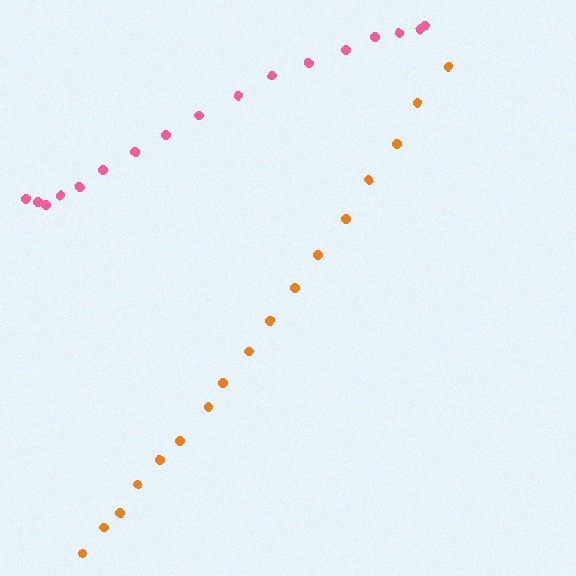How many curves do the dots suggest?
There are 2 distinct paths.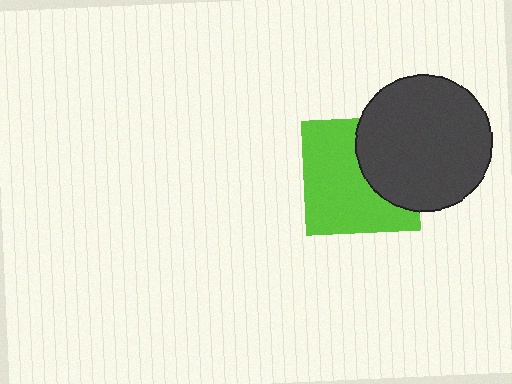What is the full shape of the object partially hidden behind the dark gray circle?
The partially hidden object is a lime square.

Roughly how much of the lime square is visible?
About half of it is visible (roughly 63%).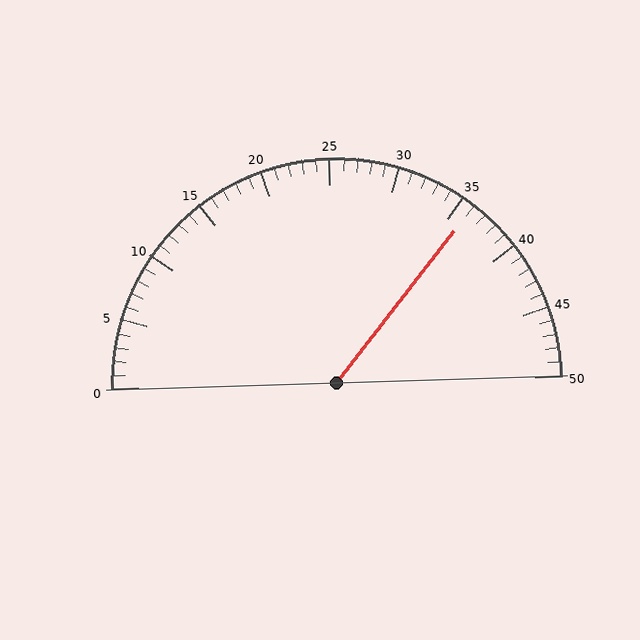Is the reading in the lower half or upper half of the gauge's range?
The reading is in the upper half of the range (0 to 50).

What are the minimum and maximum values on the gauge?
The gauge ranges from 0 to 50.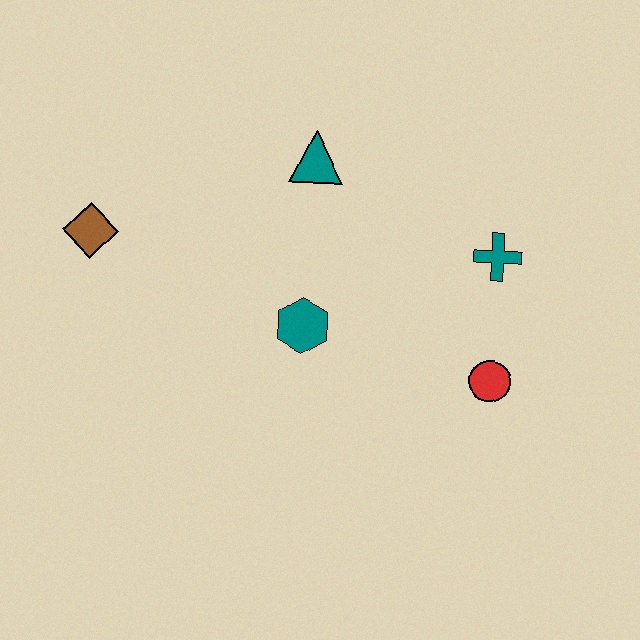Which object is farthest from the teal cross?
The brown diamond is farthest from the teal cross.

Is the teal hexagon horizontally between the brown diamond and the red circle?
Yes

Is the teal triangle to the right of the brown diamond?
Yes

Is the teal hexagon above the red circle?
Yes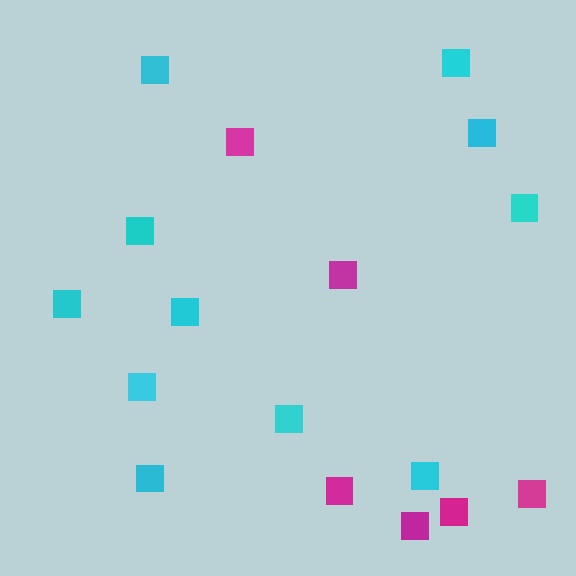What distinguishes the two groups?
There are 2 groups: one group of cyan squares (11) and one group of magenta squares (6).